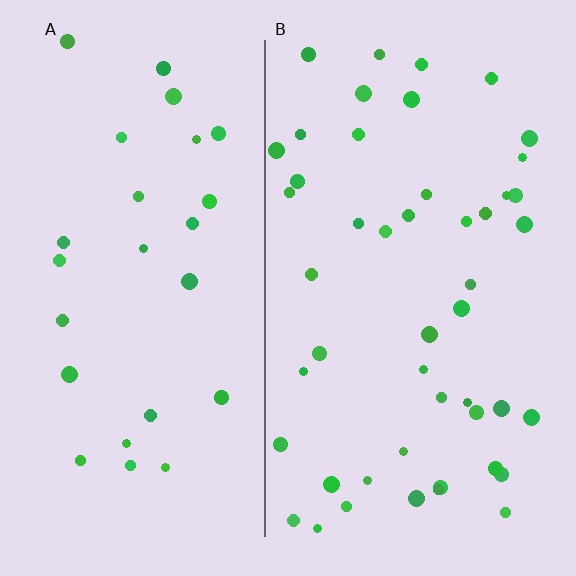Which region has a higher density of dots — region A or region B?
B (the right).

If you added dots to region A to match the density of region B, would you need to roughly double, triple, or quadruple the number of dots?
Approximately double.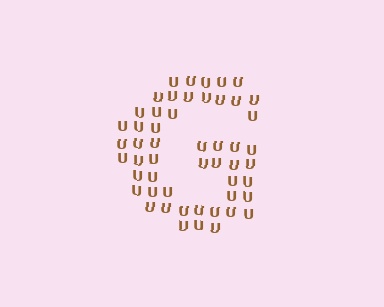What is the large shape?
The large shape is the letter G.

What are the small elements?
The small elements are letter U's.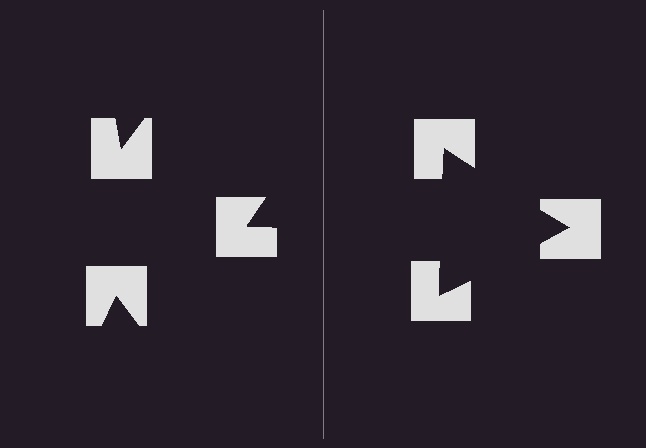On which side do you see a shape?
An illusory triangle appears on the right side. On the left side the wedge cuts are rotated, so no coherent shape forms.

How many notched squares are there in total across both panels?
6 — 3 on each side.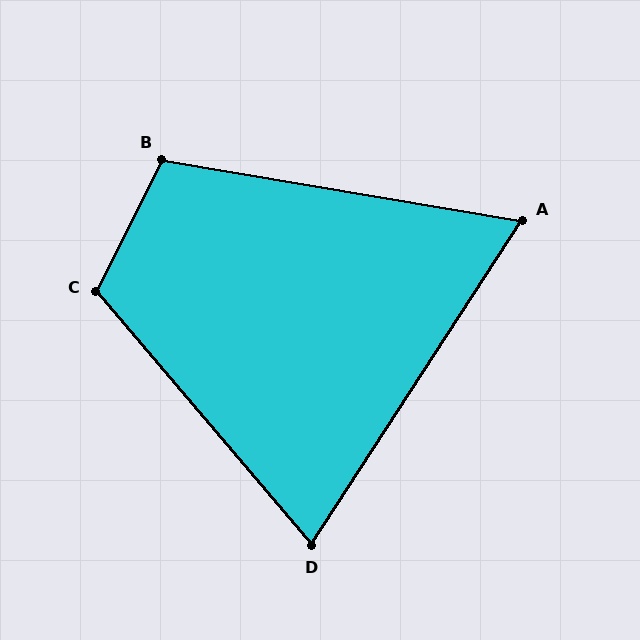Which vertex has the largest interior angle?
C, at approximately 113 degrees.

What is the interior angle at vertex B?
Approximately 107 degrees (obtuse).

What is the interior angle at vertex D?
Approximately 73 degrees (acute).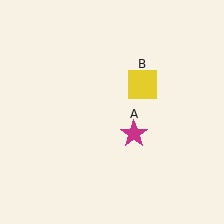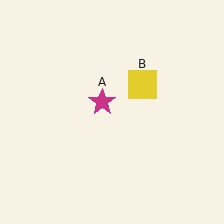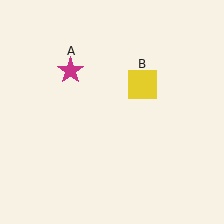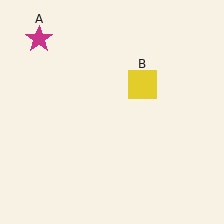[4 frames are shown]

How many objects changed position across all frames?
1 object changed position: magenta star (object A).